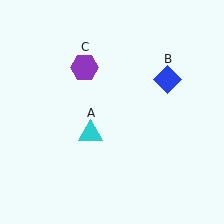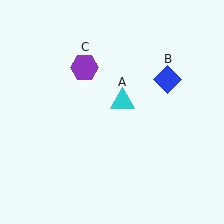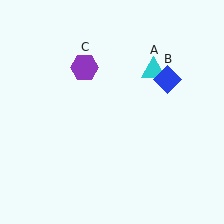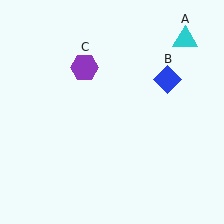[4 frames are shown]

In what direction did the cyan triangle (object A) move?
The cyan triangle (object A) moved up and to the right.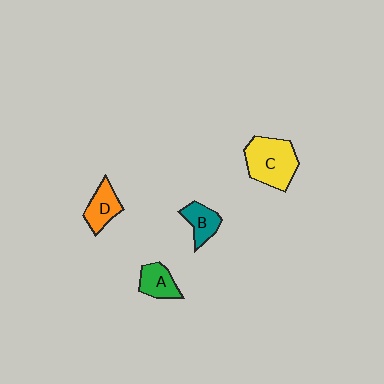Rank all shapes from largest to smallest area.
From largest to smallest: C (yellow), D (orange), A (green), B (teal).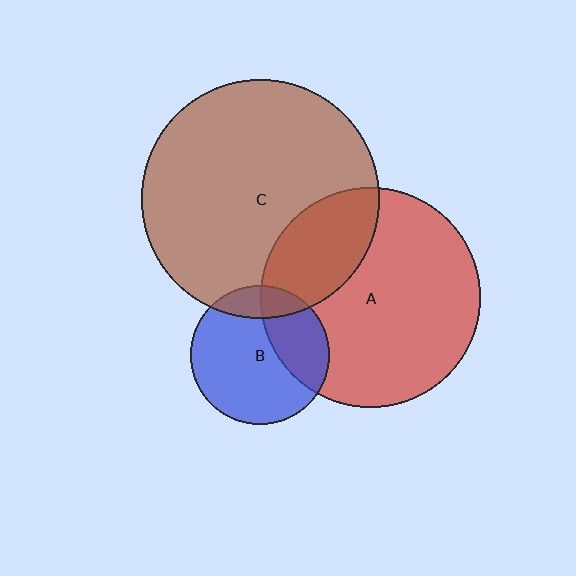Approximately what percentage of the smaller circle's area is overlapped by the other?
Approximately 30%.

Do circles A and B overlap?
Yes.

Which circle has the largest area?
Circle C (brown).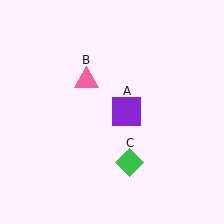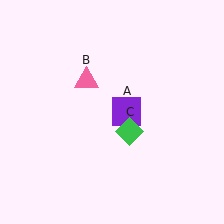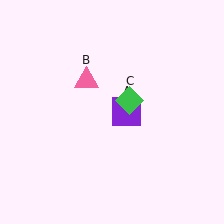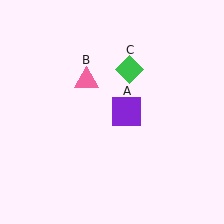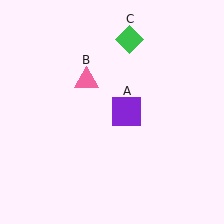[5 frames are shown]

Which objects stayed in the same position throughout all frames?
Purple square (object A) and pink triangle (object B) remained stationary.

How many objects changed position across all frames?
1 object changed position: green diamond (object C).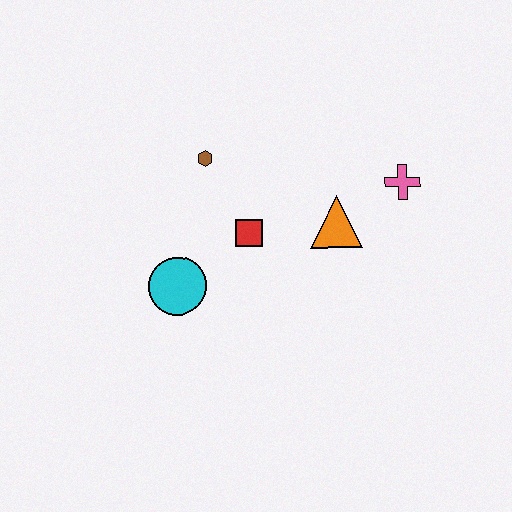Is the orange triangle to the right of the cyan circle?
Yes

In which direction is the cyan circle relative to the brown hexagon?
The cyan circle is below the brown hexagon.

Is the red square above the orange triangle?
No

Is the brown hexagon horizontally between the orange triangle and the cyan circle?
Yes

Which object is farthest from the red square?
The pink cross is farthest from the red square.